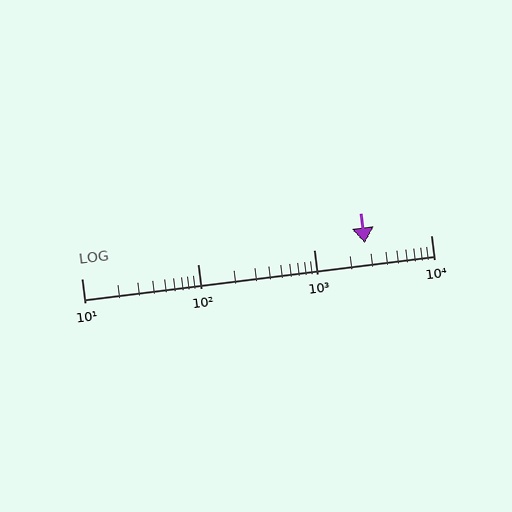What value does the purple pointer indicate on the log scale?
The pointer indicates approximately 2700.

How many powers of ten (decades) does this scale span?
The scale spans 3 decades, from 10 to 10000.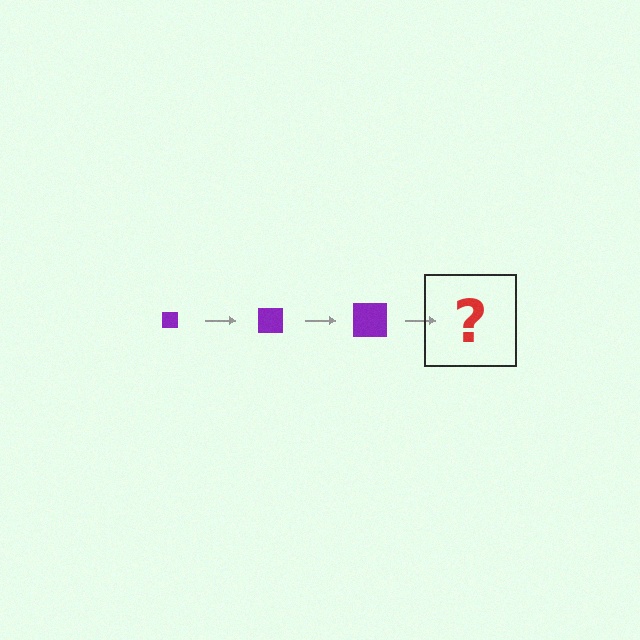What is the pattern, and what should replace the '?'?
The pattern is that the square gets progressively larger each step. The '?' should be a purple square, larger than the previous one.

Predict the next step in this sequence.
The next step is a purple square, larger than the previous one.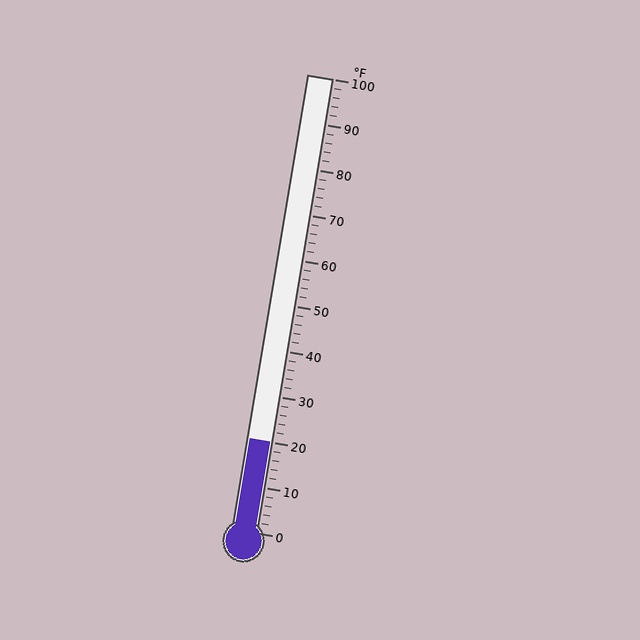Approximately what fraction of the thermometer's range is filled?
The thermometer is filled to approximately 20% of its range.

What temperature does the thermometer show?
The thermometer shows approximately 20°F.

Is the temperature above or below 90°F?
The temperature is below 90°F.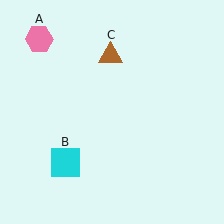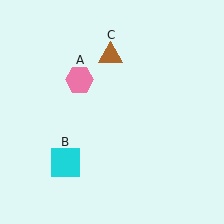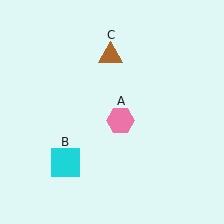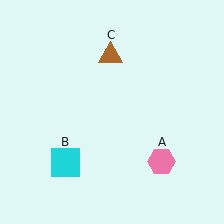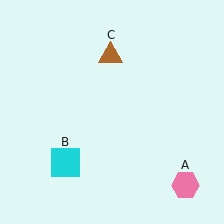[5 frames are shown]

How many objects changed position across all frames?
1 object changed position: pink hexagon (object A).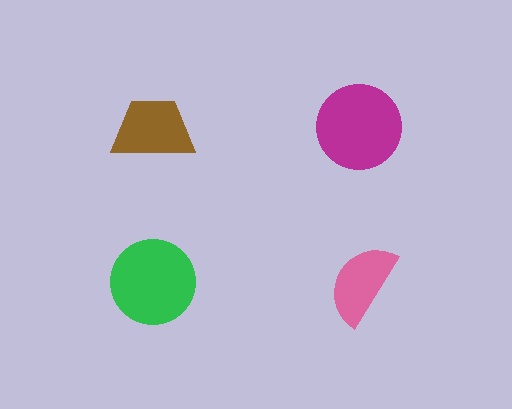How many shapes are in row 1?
2 shapes.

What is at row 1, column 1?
A brown trapezoid.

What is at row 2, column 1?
A green circle.